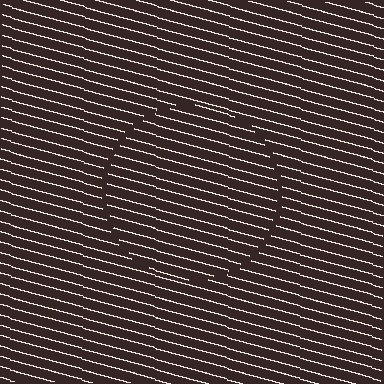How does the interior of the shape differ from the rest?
The interior of the shape contains the same grating, shifted by half a period — the contour is defined by the phase discontinuity where line-ends from the inner and outer gratings abut.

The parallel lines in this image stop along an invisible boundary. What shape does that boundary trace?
An illusory circle. The interior of the shape contains the same grating, shifted by half a period — the contour is defined by the phase discontinuity where line-ends from the inner and outer gratings abut.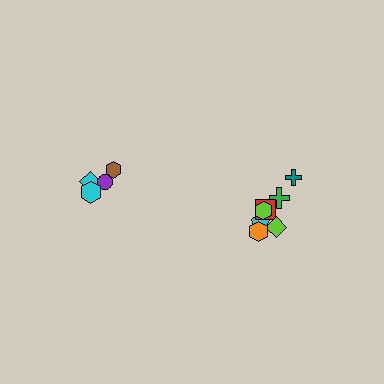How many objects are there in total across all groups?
There are 11 objects.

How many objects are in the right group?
There are 7 objects.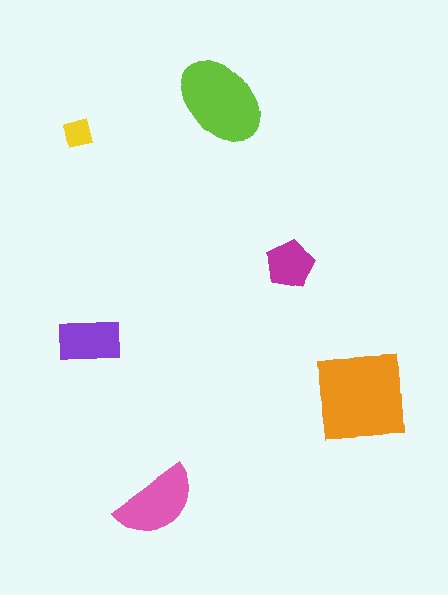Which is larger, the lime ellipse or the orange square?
The orange square.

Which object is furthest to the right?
The orange square is rightmost.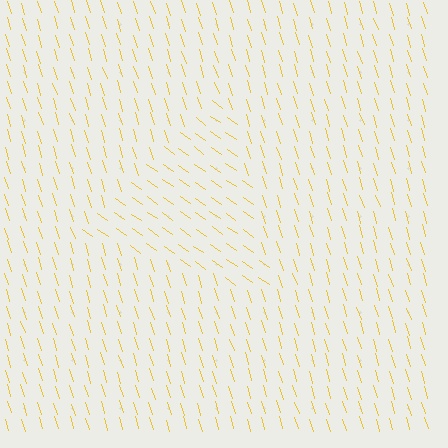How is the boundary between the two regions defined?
The boundary is defined purely by a change in line orientation (approximately 38 degrees difference). All lines are the same color and thickness.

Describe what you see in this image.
The image is filled with small yellow line segments. A triangle region in the image has lines oriented differently from the surrounding lines, creating a visible texture boundary.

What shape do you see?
I see a triangle.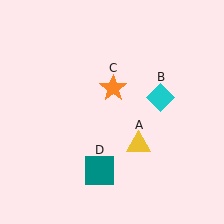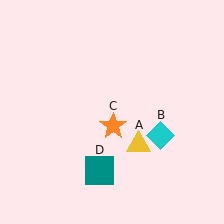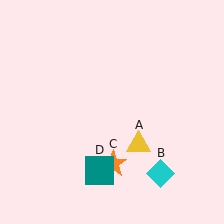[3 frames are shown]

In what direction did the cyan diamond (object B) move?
The cyan diamond (object B) moved down.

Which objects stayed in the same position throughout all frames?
Yellow triangle (object A) and teal square (object D) remained stationary.